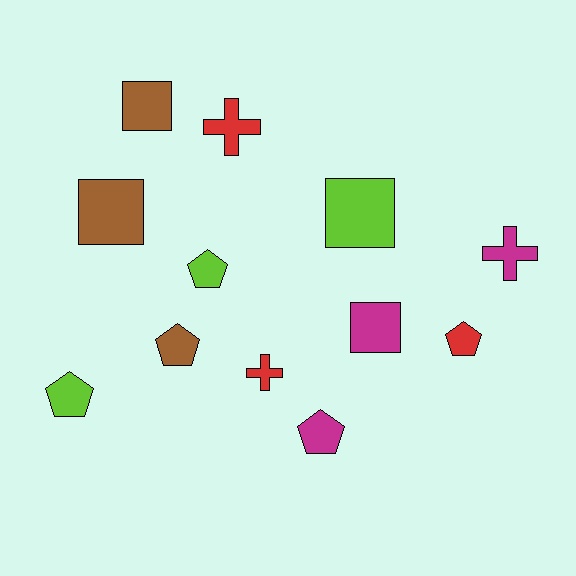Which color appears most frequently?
Magenta, with 3 objects.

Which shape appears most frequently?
Pentagon, with 5 objects.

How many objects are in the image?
There are 12 objects.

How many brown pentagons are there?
There is 1 brown pentagon.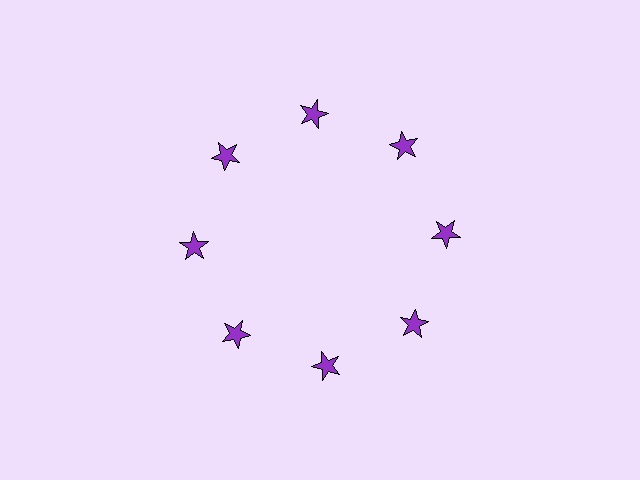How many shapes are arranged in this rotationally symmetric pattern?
There are 8 shapes, arranged in 8 groups of 1.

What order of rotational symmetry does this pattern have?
This pattern has 8-fold rotational symmetry.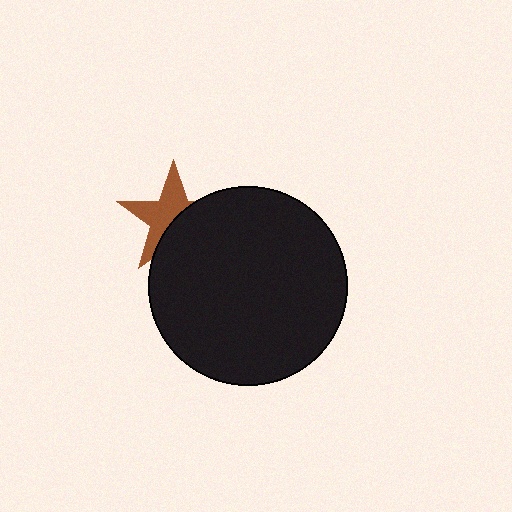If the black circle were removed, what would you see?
You would see the complete brown star.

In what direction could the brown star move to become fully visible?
The brown star could move toward the upper-left. That would shift it out from behind the black circle entirely.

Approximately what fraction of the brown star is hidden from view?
Roughly 46% of the brown star is hidden behind the black circle.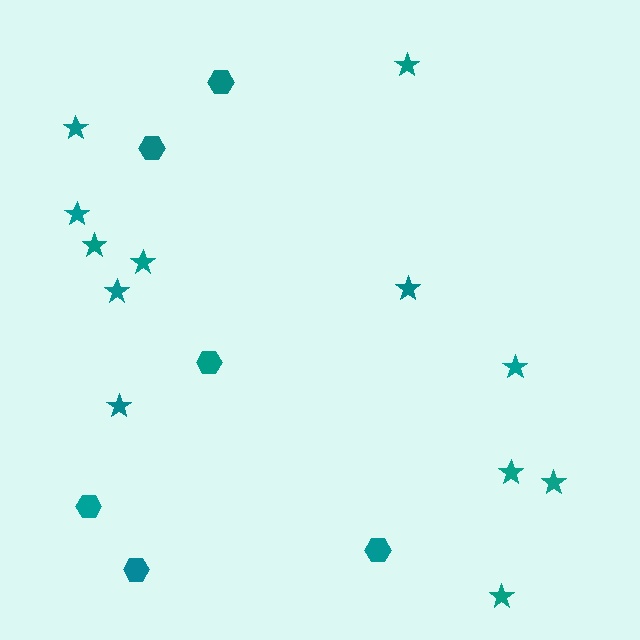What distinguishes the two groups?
There are 2 groups: one group of stars (12) and one group of hexagons (6).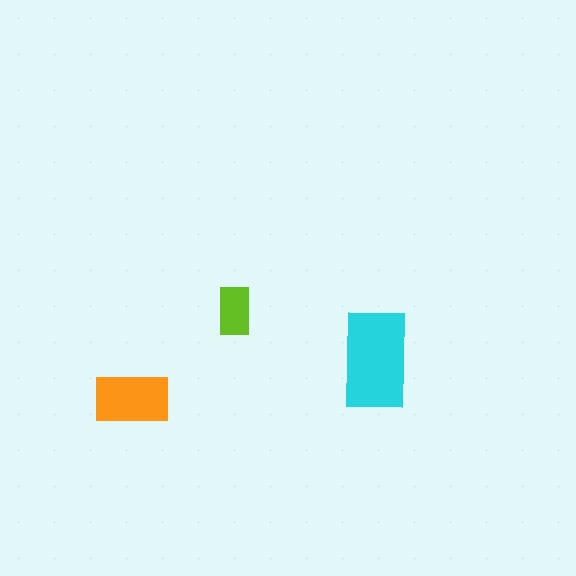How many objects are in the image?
There are 3 objects in the image.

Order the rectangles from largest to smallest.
the cyan one, the orange one, the lime one.